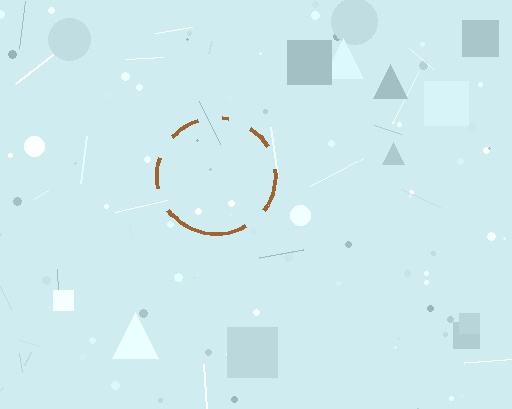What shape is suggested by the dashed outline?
The dashed outline suggests a circle.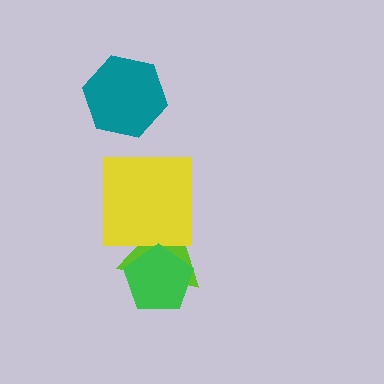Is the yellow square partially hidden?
No, no other shape covers it.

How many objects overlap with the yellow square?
1 object overlaps with the yellow square.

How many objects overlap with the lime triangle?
2 objects overlap with the lime triangle.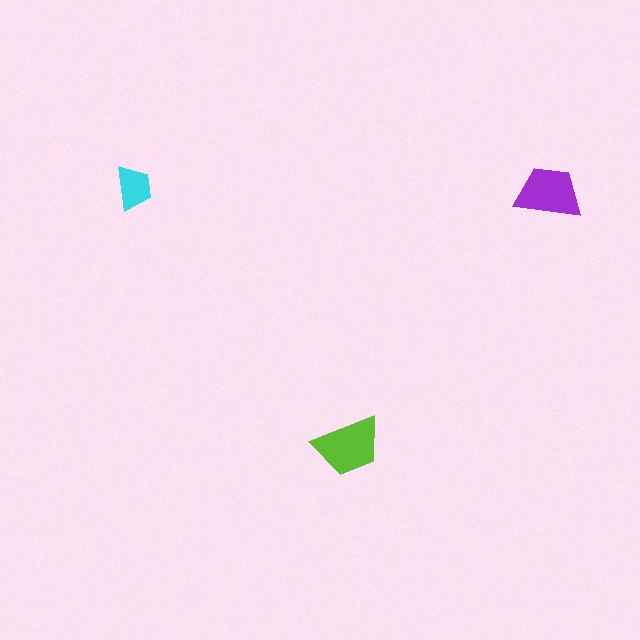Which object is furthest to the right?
The purple trapezoid is rightmost.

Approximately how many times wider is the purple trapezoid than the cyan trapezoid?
About 1.5 times wider.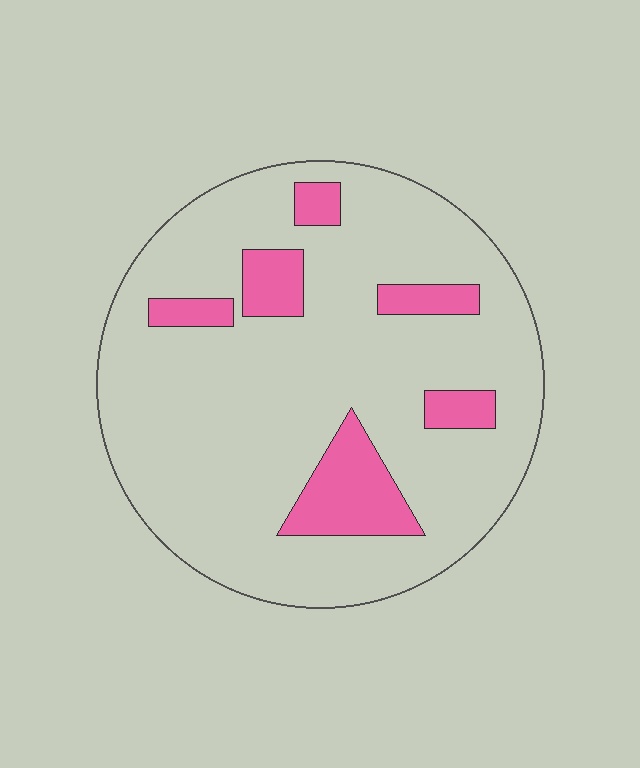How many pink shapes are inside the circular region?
6.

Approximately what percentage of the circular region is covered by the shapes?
Approximately 15%.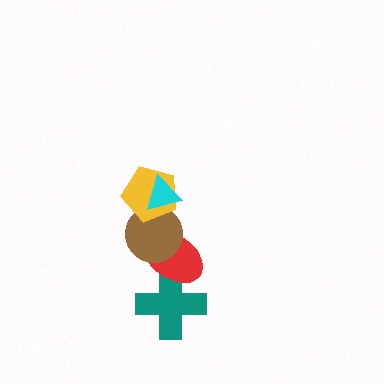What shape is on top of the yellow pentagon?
The cyan triangle is on top of the yellow pentagon.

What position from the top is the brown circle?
The brown circle is 3rd from the top.